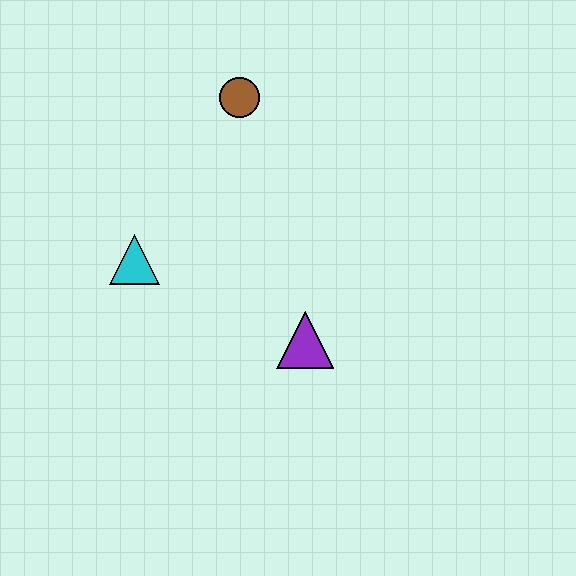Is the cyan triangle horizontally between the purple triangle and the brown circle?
No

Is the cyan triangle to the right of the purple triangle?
No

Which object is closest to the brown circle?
The cyan triangle is closest to the brown circle.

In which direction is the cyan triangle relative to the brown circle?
The cyan triangle is below the brown circle.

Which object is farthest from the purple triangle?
The brown circle is farthest from the purple triangle.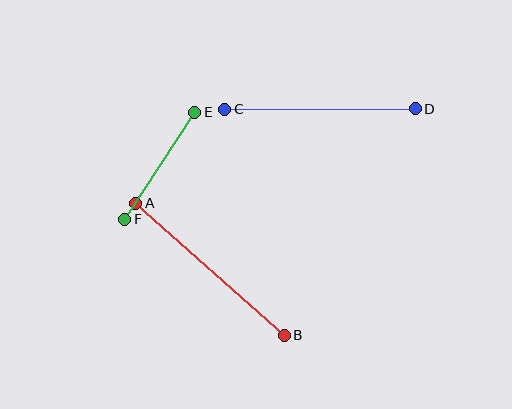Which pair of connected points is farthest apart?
Points A and B are farthest apart.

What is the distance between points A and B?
The distance is approximately 199 pixels.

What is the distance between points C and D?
The distance is approximately 190 pixels.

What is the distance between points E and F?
The distance is approximately 128 pixels.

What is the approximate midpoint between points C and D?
The midpoint is at approximately (320, 109) pixels.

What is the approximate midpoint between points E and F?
The midpoint is at approximately (160, 166) pixels.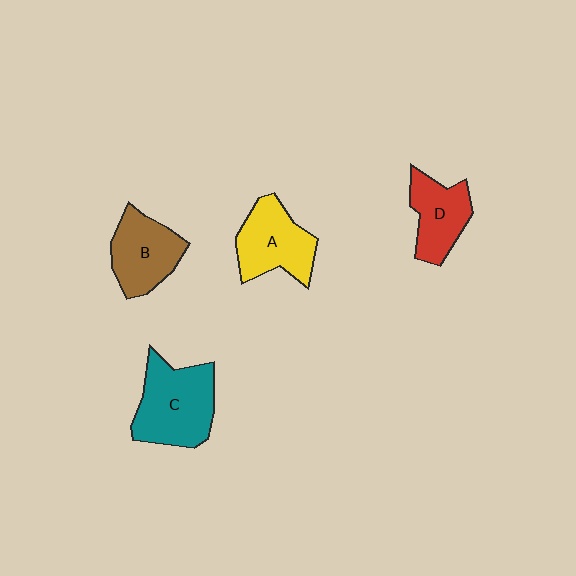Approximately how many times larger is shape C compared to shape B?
Approximately 1.3 times.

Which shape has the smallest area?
Shape D (red).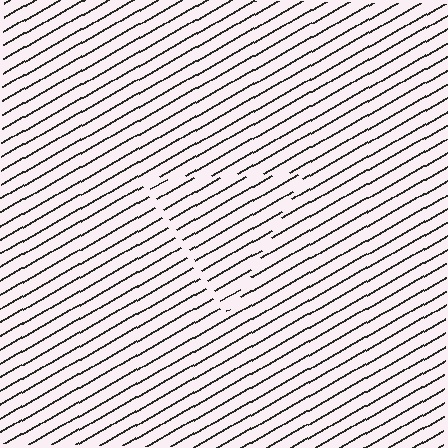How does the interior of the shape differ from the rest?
The interior of the shape contains the same grating, shifted by half a period — the contour is defined by the phase discontinuity where line-ends from the inner and outer gratings abut.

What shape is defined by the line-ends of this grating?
An illusory triangle. The interior of the shape contains the same grating, shifted by half a period — the contour is defined by the phase discontinuity where line-ends from the inner and outer gratings abut.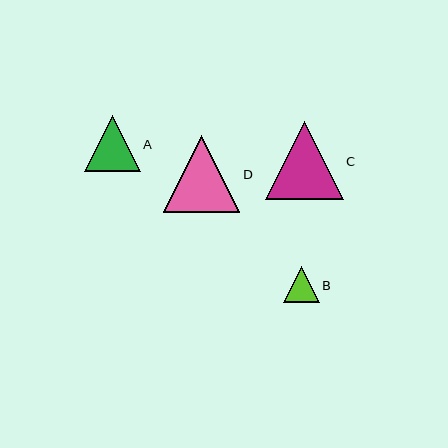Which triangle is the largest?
Triangle C is the largest with a size of approximately 78 pixels.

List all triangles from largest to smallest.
From largest to smallest: C, D, A, B.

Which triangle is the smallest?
Triangle B is the smallest with a size of approximately 36 pixels.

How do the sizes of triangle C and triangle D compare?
Triangle C and triangle D are approximately the same size.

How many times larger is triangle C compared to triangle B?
Triangle C is approximately 2.2 times the size of triangle B.